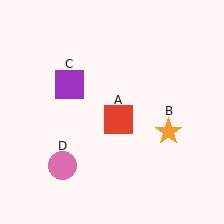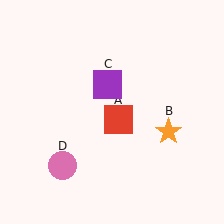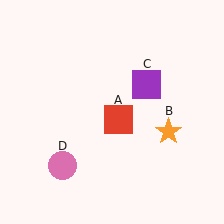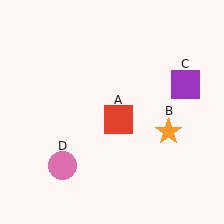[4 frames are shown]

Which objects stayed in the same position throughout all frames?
Red square (object A) and orange star (object B) and pink circle (object D) remained stationary.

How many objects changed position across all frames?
1 object changed position: purple square (object C).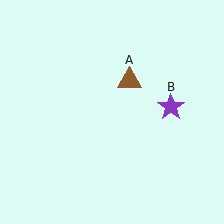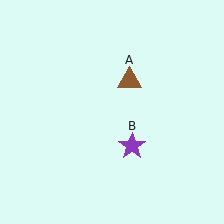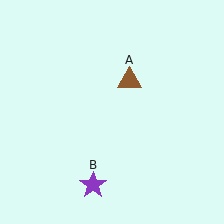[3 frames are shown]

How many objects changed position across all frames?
1 object changed position: purple star (object B).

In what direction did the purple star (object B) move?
The purple star (object B) moved down and to the left.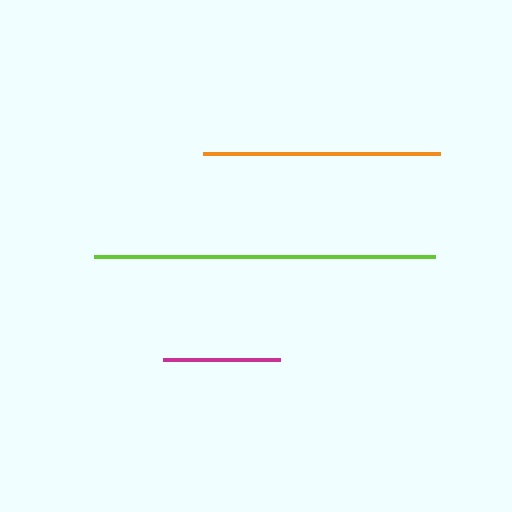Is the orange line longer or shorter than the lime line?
The lime line is longer than the orange line.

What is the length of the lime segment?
The lime segment is approximately 340 pixels long.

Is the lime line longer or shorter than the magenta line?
The lime line is longer than the magenta line.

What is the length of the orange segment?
The orange segment is approximately 237 pixels long.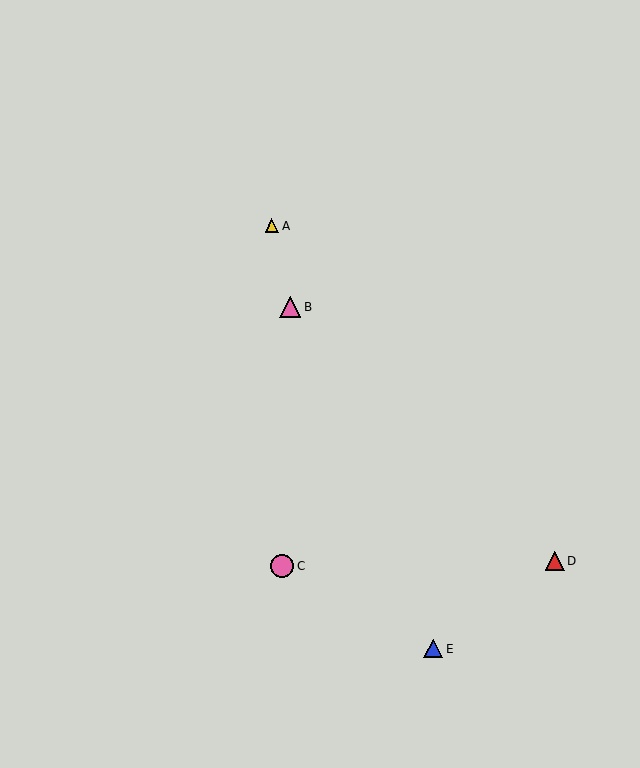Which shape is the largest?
The pink circle (labeled C) is the largest.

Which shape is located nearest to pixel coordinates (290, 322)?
The pink triangle (labeled B) at (290, 307) is nearest to that location.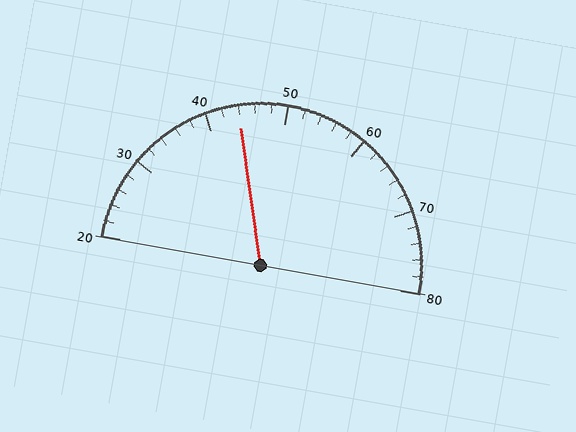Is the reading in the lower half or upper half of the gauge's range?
The reading is in the lower half of the range (20 to 80).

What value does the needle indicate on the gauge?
The needle indicates approximately 44.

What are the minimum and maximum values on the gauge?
The gauge ranges from 20 to 80.